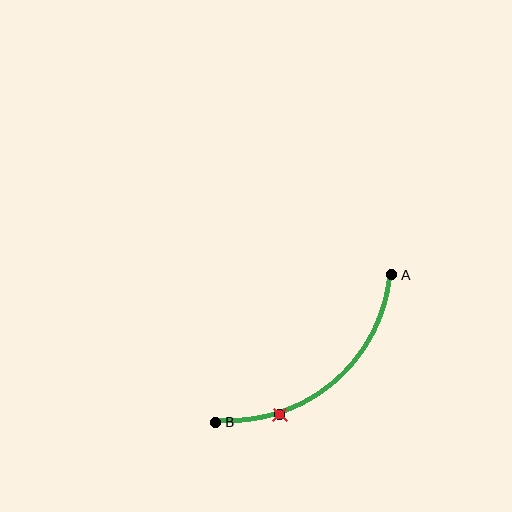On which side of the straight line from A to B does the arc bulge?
The arc bulges below and to the right of the straight line connecting A and B.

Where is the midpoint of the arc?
The arc midpoint is the point on the curve farthest from the straight line joining A and B. It sits below and to the right of that line.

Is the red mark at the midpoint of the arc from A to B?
No. The red mark lies on the arc but is closer to endpoint B. The arc midpoint would be at the point on the curve equidistant along the arc from both A and B.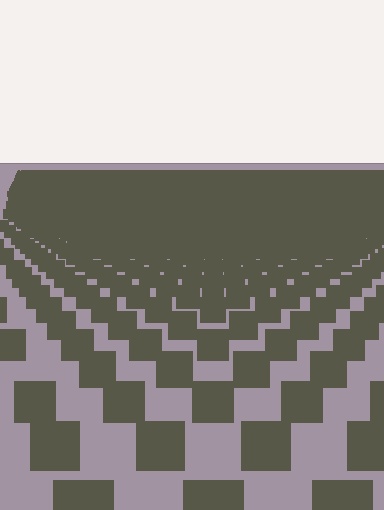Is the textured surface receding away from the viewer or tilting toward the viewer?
The surface is receding away from the viewer. Texture elements get smaller and denser toward the top.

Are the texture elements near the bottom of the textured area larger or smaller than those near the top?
Larger. Near the bottom, elements are closer to the viewer and appear at a bigger on-screen size.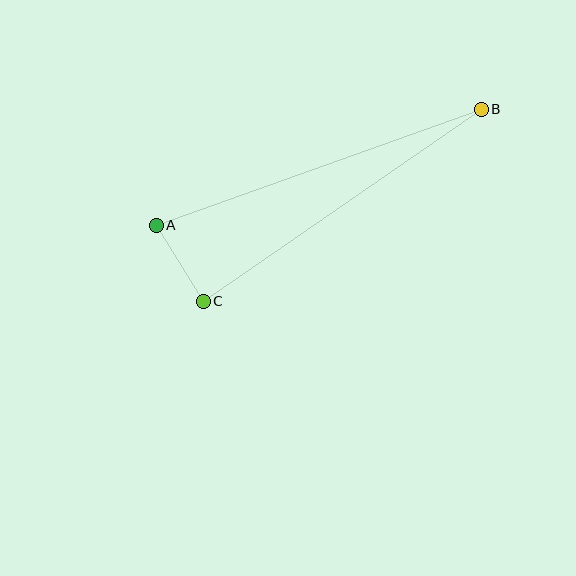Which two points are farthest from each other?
Points A and B are farthest from each other.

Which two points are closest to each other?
Points A and C are closest to each other.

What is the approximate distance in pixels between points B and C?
The distance between B and C is approximately 338 pixels.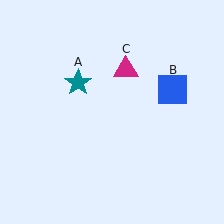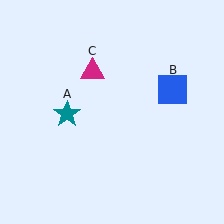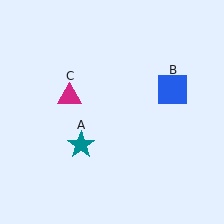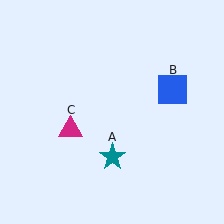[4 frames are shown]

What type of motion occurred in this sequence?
The teal star (object A), magenta triangle (object C) rotated counterclockwise around the center of the scene.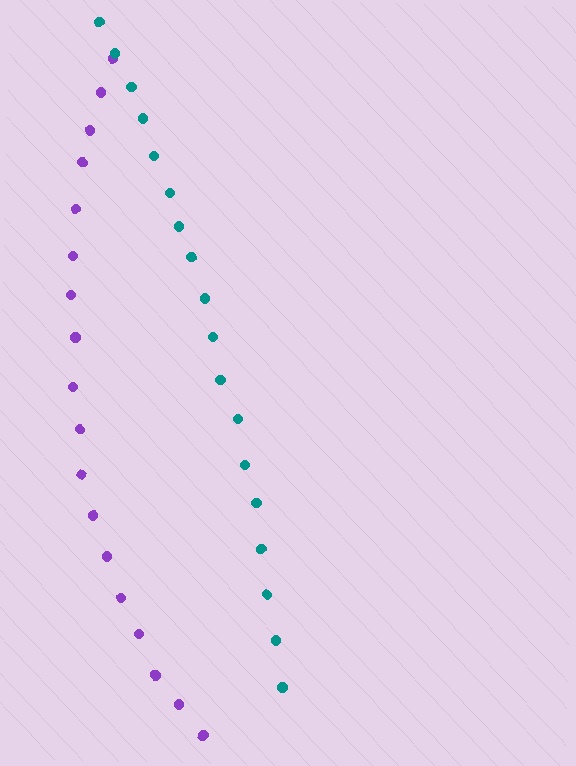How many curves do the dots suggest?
There are 2 distinct paths.